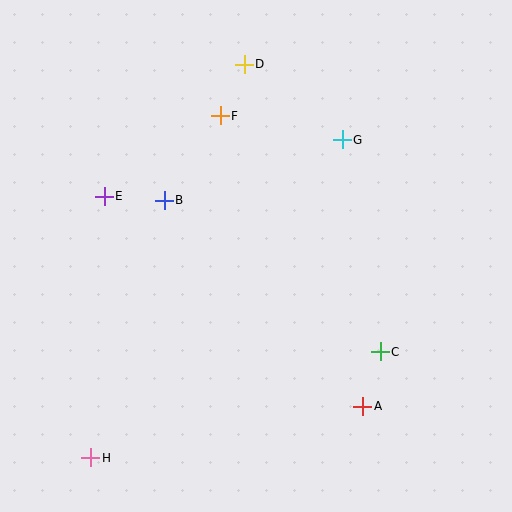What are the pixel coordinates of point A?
Point A is at (363, 406).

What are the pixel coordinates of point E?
Point E is at (104, 196).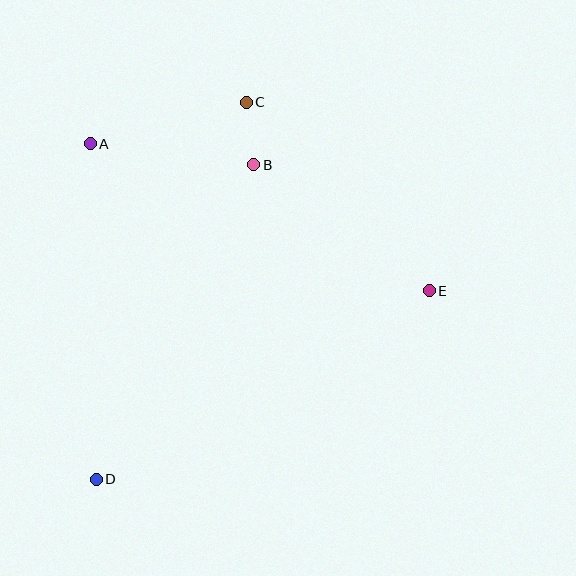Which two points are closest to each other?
Points B and C are closest to each other.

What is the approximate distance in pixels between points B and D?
The distance between B and D is approximately 352 pixels.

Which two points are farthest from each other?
Points C and D are farthest from each other.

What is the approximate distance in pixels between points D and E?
The distance between D and E is approximately 383 pixels.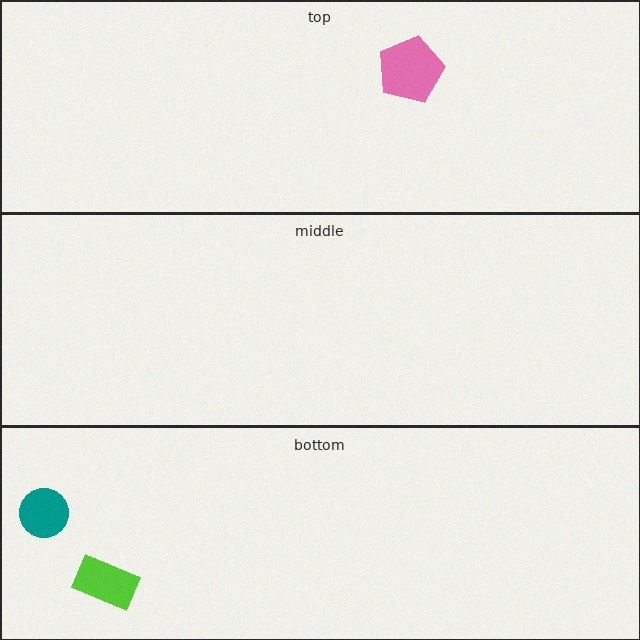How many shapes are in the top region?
1.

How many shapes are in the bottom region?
2.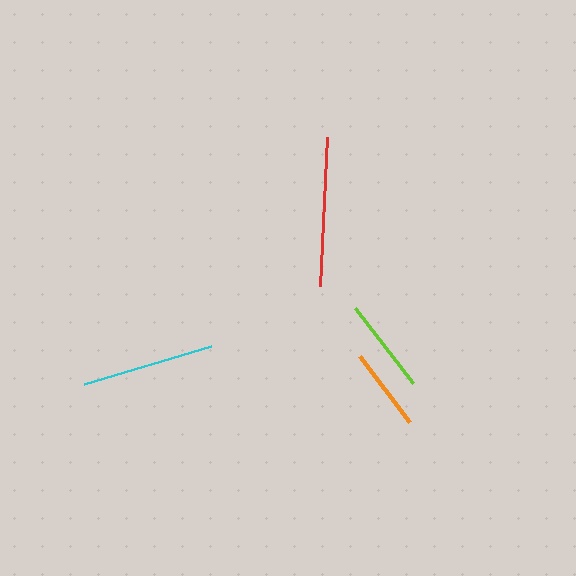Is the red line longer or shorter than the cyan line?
The red line is longer than the cyan line.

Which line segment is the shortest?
The orange line is the shortest at approximately 82 pixels.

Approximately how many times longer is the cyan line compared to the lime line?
The cyan line is approximately 1.4 times the length of the lime line.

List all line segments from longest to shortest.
From longest to shortest: red, cyan, lime, orange.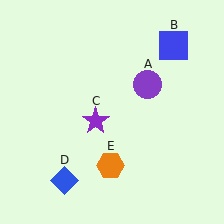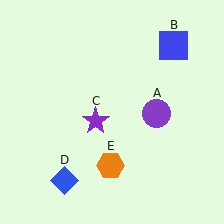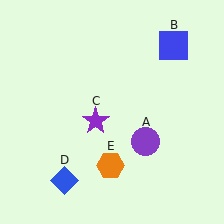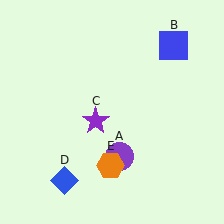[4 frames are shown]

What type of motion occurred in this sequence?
The purple circle (object A) rotated clockwise around the center of the scene.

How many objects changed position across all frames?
1 object changed position: purple circle (object A).